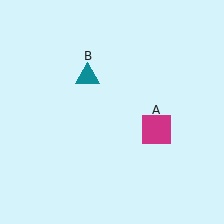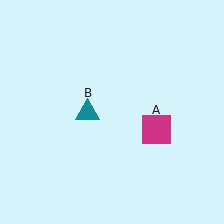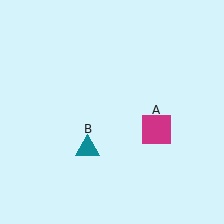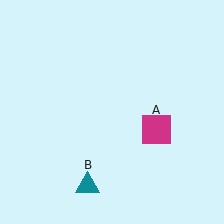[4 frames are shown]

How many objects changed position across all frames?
1 object changed position: teal triangle (object B).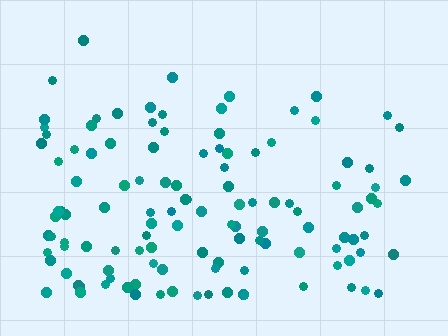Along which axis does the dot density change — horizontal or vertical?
Vertical.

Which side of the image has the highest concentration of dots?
The bottom.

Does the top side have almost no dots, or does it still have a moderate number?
Still a moderate number, just noticeably fewer than the bottom.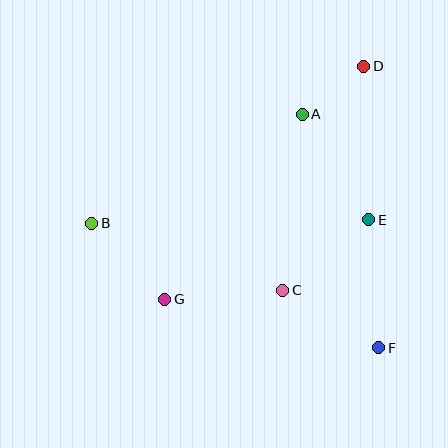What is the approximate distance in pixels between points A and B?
The distance between A and B is approximately 237 pixels.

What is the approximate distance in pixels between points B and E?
The distance between B and E is approximately 277 pixels.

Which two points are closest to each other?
Points A and D are closest to each other.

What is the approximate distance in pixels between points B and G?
The distance between B and G is approximately 105 pixels.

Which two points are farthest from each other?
Points B and D are farthest from each other.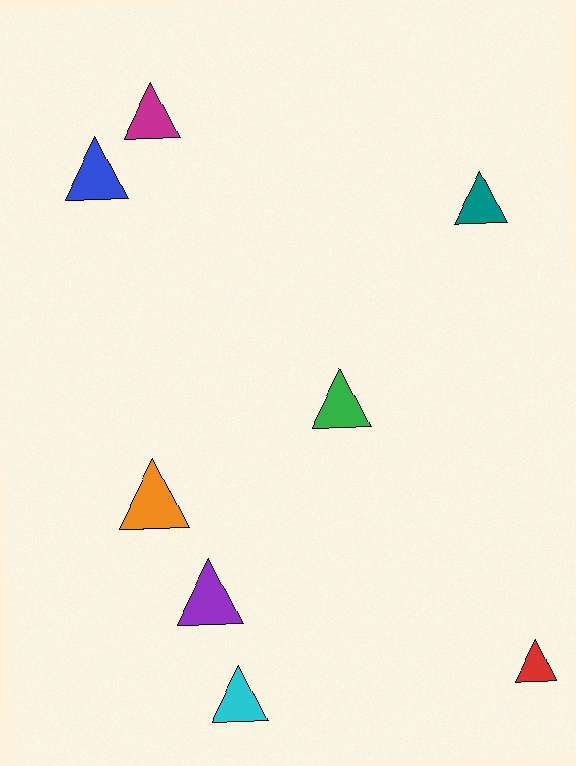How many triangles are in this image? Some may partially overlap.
There are 8 triangles.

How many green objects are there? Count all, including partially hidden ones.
There is 1 green object.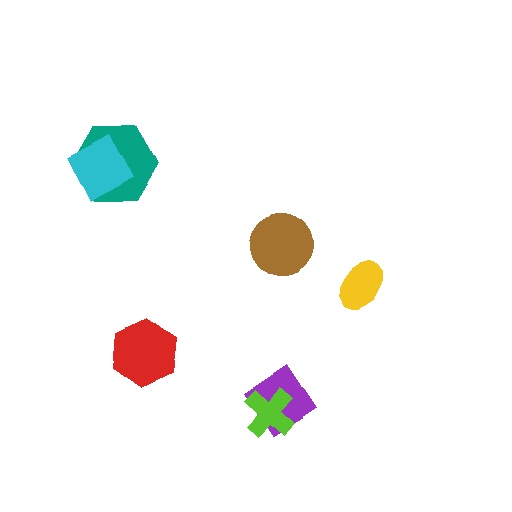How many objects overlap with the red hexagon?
0 objects overlap with the red hexagon.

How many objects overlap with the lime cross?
1 object overlaps with the lime cross.